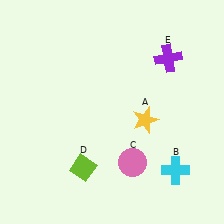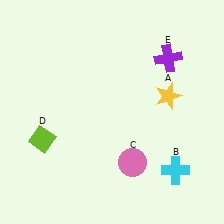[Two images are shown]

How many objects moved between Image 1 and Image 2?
2 objects moved between the two images.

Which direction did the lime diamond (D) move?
The lime diamond (D) moved left.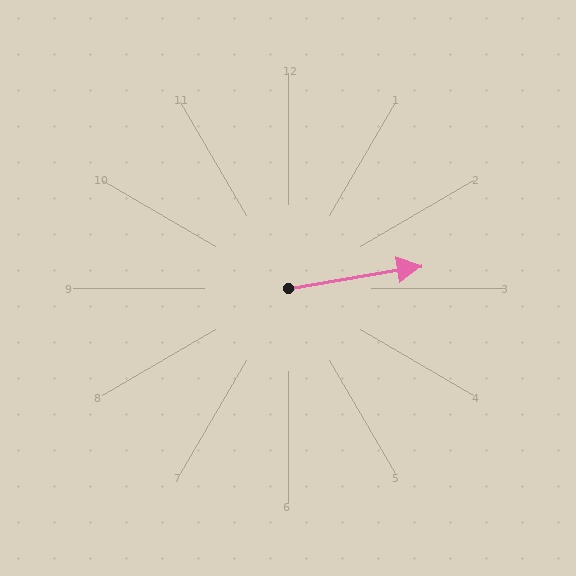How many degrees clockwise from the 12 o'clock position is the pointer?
Approximately 80 degrees.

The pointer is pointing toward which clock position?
Roughly 3 o'clock.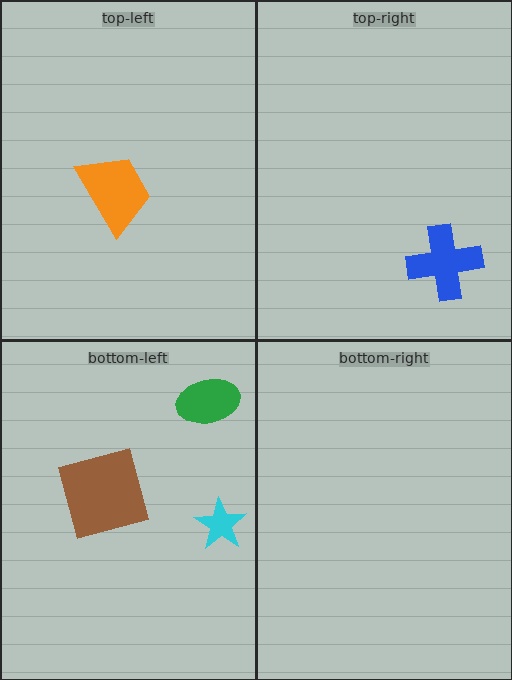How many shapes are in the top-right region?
1.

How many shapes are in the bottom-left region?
3.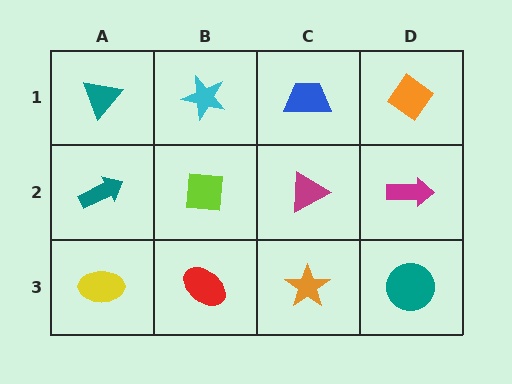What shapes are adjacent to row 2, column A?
A teal triangle (row 1, column A), a yellow ellipse (row 3, column A), a lime square (row 2, column B).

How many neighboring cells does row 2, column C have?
4.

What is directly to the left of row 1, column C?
A cyan star.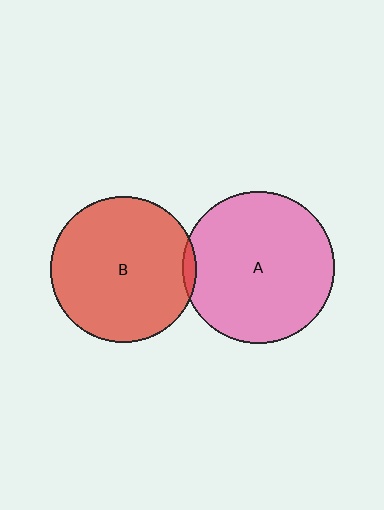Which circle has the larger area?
Circle A (pink).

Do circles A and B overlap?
Yes.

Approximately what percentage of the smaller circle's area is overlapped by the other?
Approximately 5%.